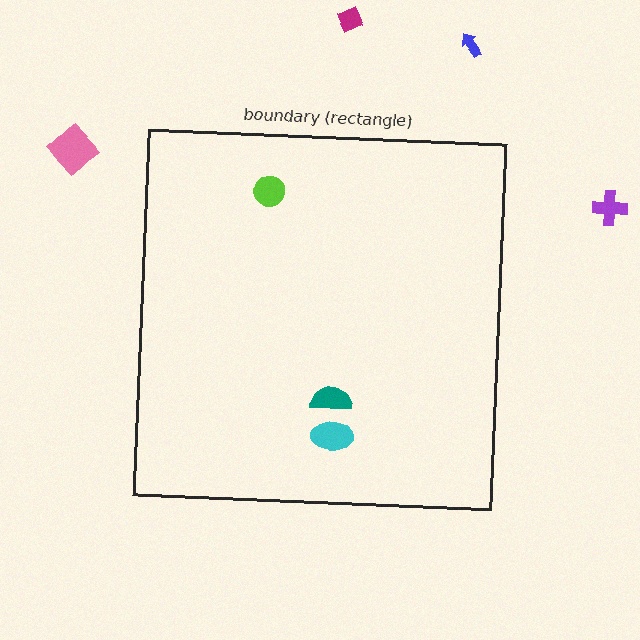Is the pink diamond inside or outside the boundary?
Outside.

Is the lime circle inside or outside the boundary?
Inside.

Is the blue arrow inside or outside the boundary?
Outside.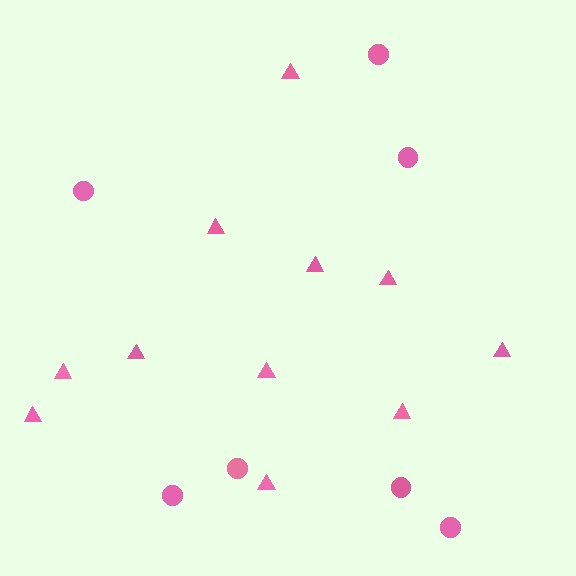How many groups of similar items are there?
There are 2 groups: one group of triangles (11) and one group of circles (7).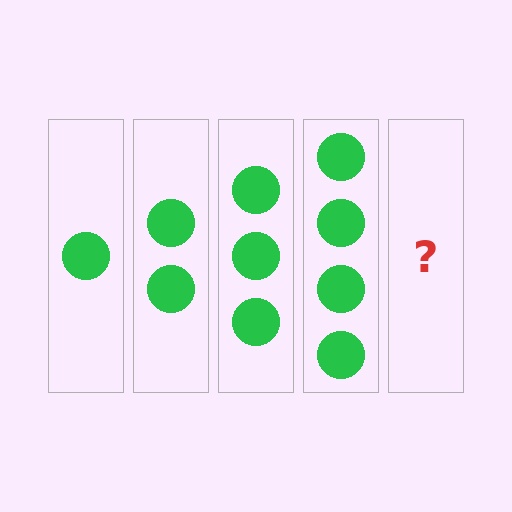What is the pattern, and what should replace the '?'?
The pattern is that each step adds one more circle. The '?' should be 5 circles.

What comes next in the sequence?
The next element should be 5 circles.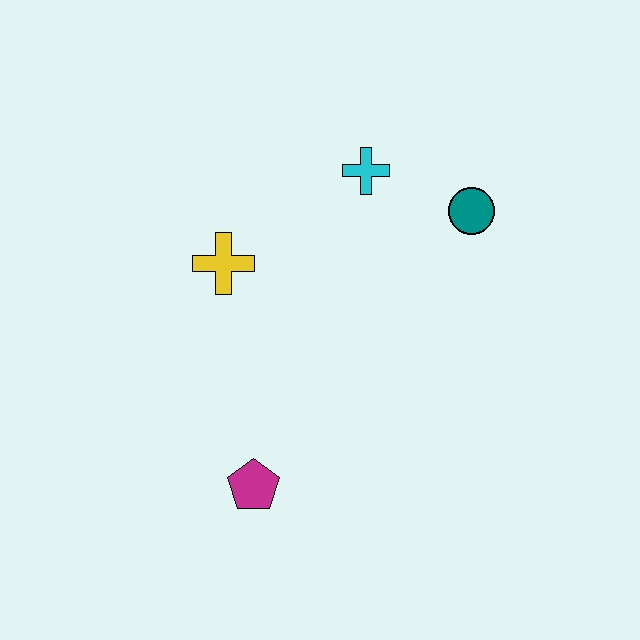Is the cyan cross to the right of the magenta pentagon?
Yes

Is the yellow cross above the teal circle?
No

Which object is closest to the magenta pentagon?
The yellow cross is closest to the magenta pentagon.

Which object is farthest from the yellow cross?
The teal circle is farthest from the yellow cross.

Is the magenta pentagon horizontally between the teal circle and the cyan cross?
No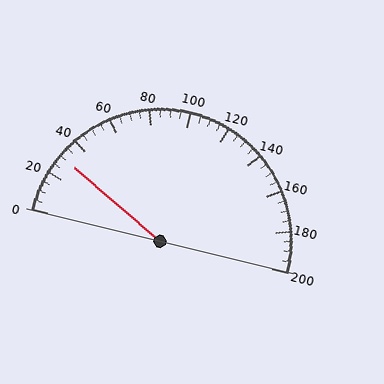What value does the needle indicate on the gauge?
The needle indicates approximately 30.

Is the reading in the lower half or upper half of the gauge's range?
The reading is in the lower half of the range (0 to 200).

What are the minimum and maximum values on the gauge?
The gauge ranges from 0 to 200.